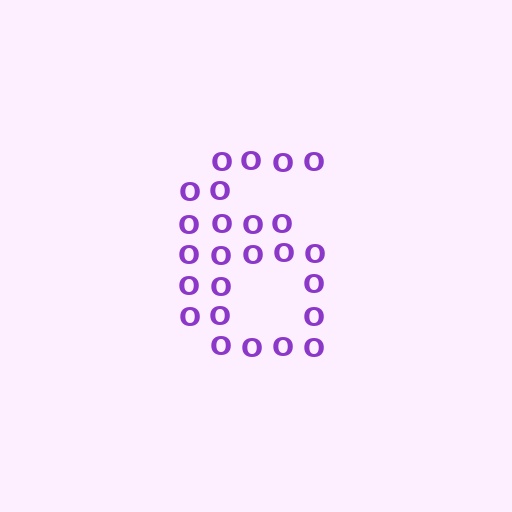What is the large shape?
The large shape is the digit 6.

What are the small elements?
The small elements are letter O's.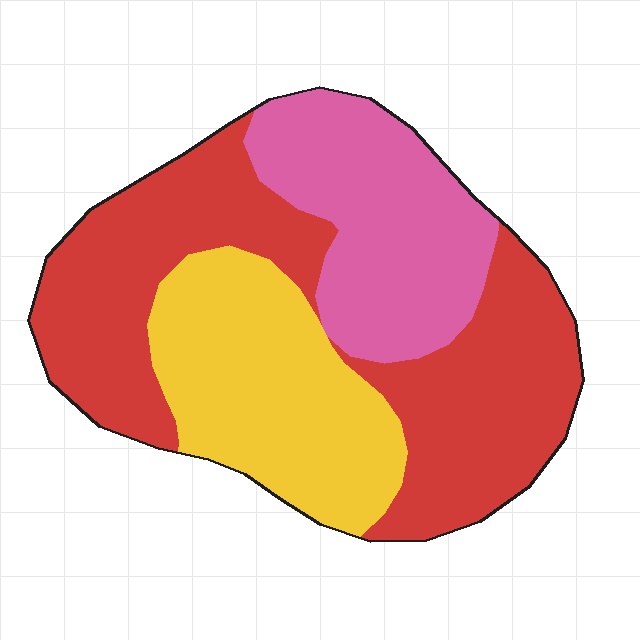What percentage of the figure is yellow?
Yellow takes up about one quarter (1/4) of the figure.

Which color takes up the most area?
Red, at roughly 45%.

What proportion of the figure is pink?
Pink covers around 25% of the figure.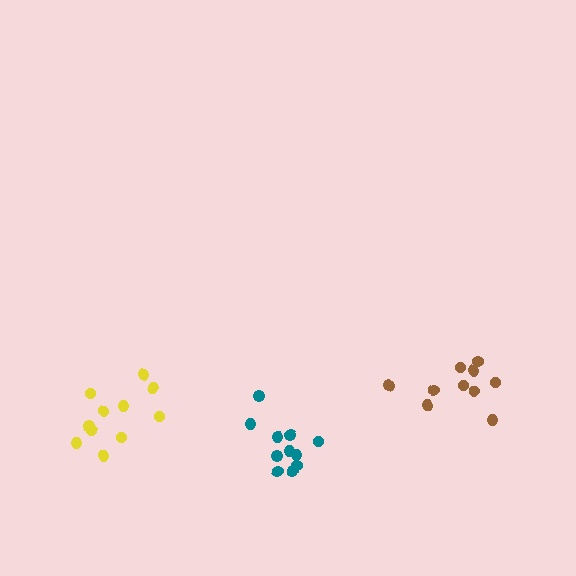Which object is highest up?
The brown cluster is topmost.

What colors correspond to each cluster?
The clusters are colored: brown, yellow, teal.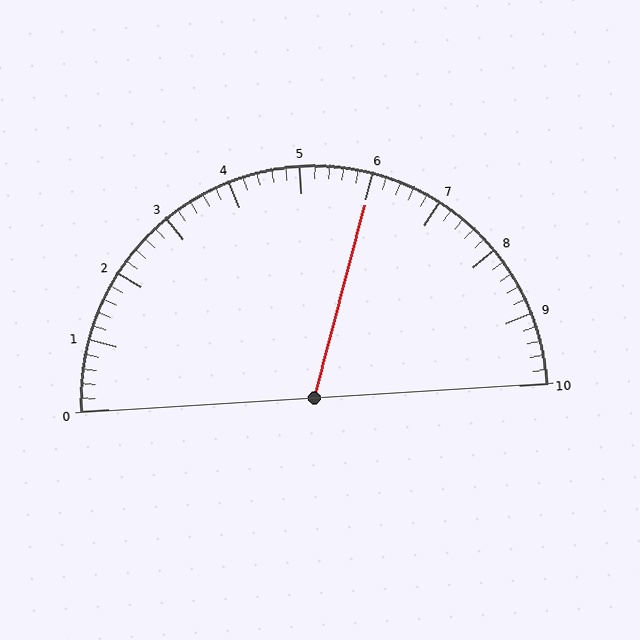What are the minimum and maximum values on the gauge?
The gauge ranges from 0 to 10.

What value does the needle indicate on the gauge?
The needle indicates approximately 6.0.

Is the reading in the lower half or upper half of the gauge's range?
The reading is in the upper half of the range (0 to 10).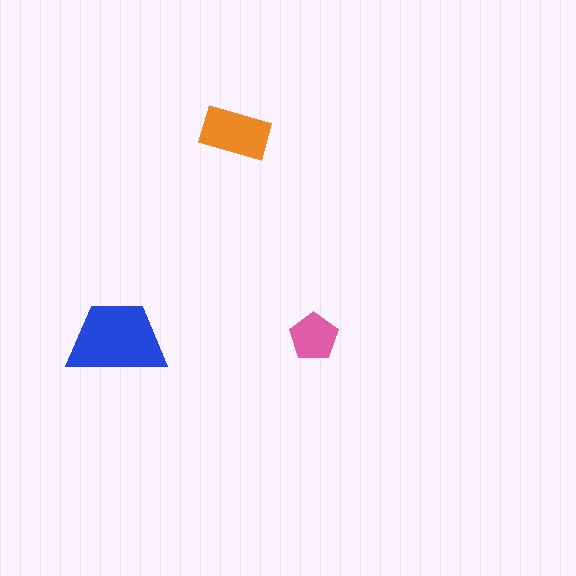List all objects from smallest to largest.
The pink pentagon, the orange rectangle, the blue trapezoid.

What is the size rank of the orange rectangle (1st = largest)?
2nd.